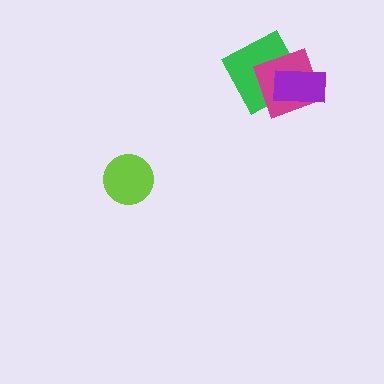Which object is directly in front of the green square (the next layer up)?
The magenta diamond is directly in front of the green square.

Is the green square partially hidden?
Yes, it is partially covered by another shape.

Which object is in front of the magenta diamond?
The purple rectangle is in front of the magenta diamond.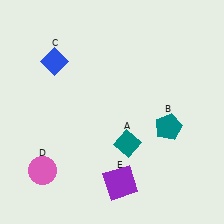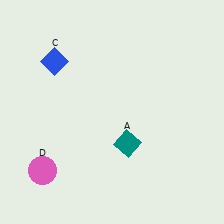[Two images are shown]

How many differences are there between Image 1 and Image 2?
There are 2 differences between the two images.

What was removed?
The teal pentagon (B), the purple square (E) were removed in Image 2.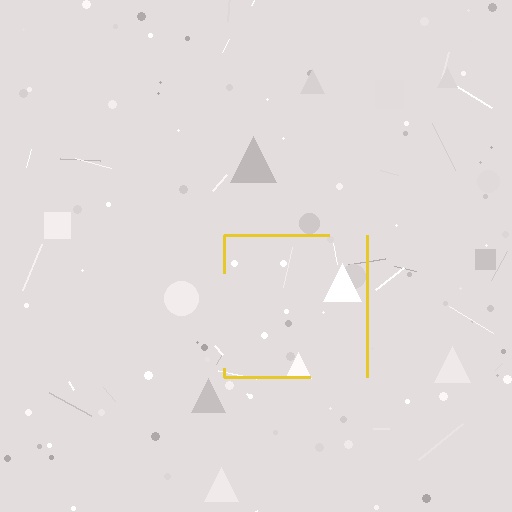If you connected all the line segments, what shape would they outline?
They would outline a square.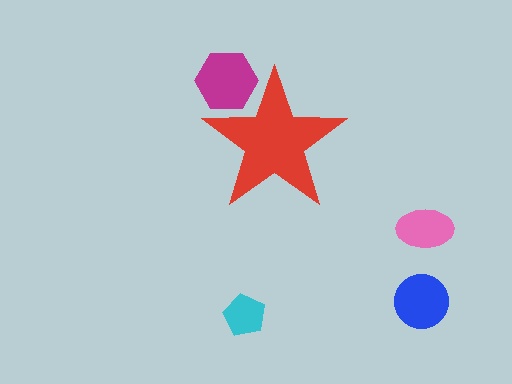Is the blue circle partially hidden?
No, the blue circle is fully visible.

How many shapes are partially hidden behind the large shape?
1 shape is partially hidden.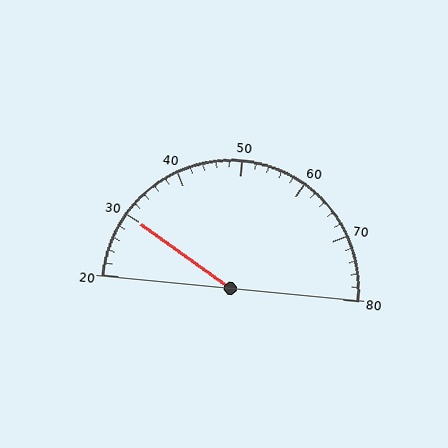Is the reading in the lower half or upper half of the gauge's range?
The reading is in the lower half of the range (20 to 80).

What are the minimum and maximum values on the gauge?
The gauge ranges from 20 to 80.